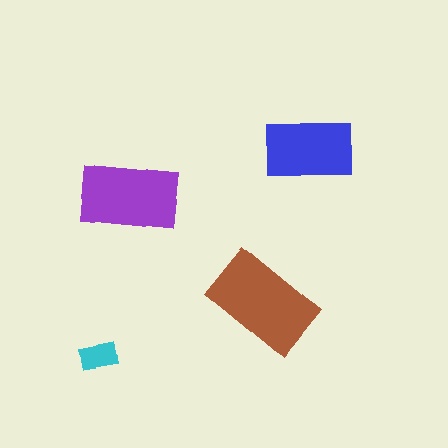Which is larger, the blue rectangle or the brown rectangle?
The brown one.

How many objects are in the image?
There are 4 objects in the image.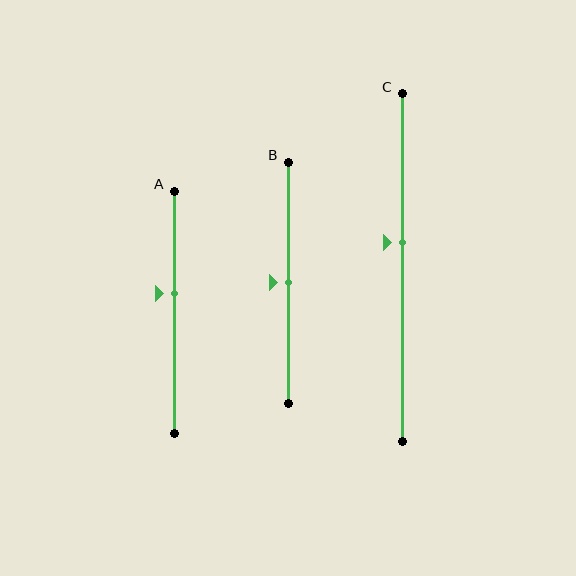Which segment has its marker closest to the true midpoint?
Segment B has its marker closest to the true midpoint.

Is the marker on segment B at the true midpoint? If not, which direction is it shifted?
Yes, the marker on segment B is at the true midpoint.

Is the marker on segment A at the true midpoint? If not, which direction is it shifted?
No, the marker on segment A is shifted upward by about 8% of the segment length.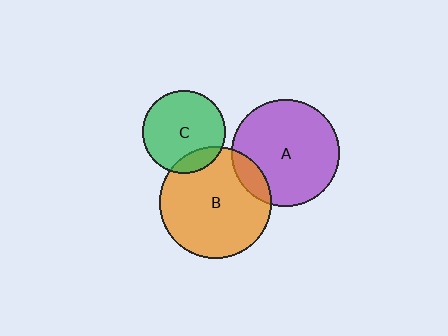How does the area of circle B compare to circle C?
Approximately 1.8 times.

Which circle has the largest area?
Circle B (orange).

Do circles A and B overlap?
Yes.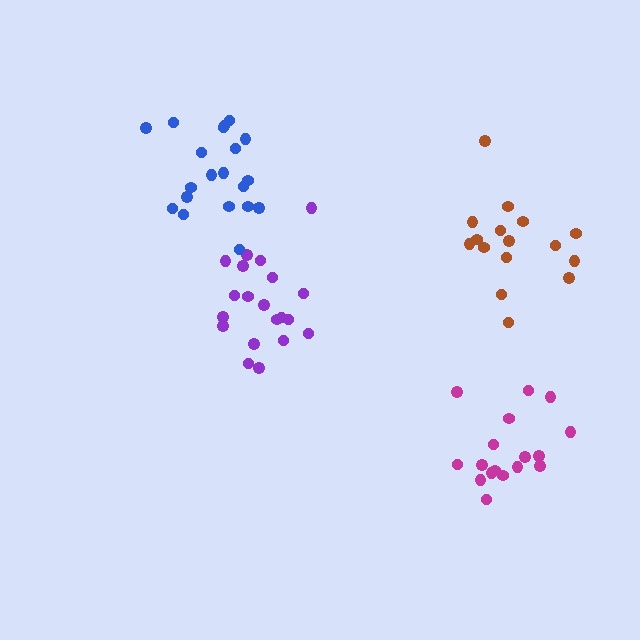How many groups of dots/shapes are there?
There are 4 groups.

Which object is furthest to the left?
The blue cluster is leftmost.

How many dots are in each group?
Group 1: 20 dots, Group 2: 20 dots, Group 3: 16 dots, Group 4: 17 dots (73 total).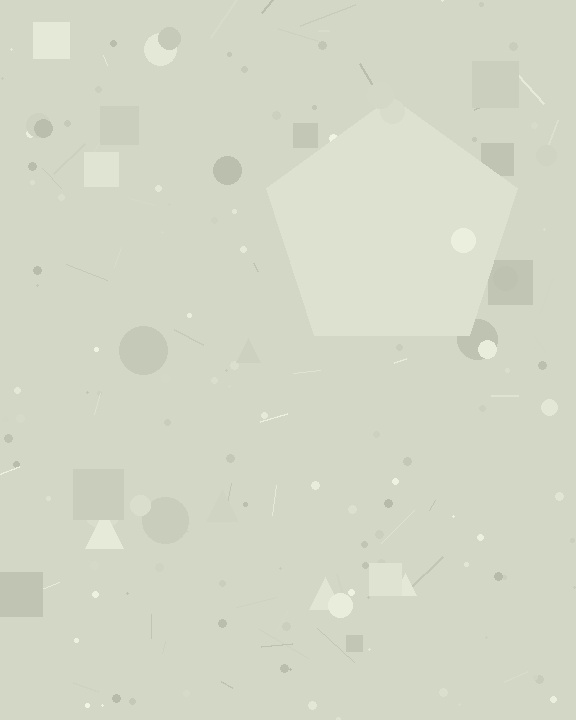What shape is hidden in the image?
A pentagon is hidden in the image.